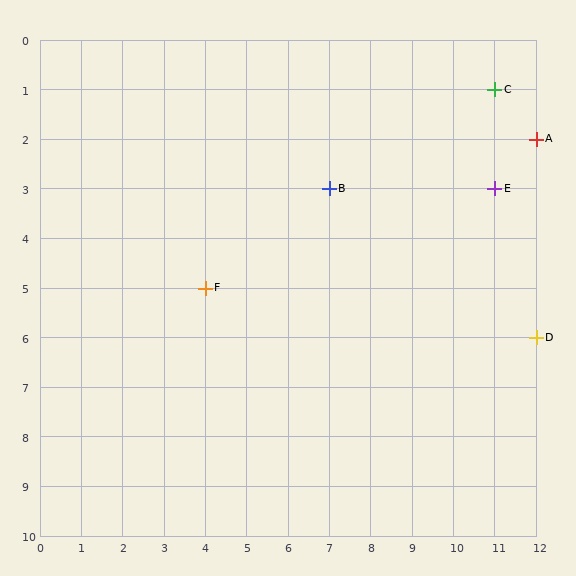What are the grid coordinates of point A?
Point A is at grid coordinates (12, 2).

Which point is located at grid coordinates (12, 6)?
Point D is at (12, 6).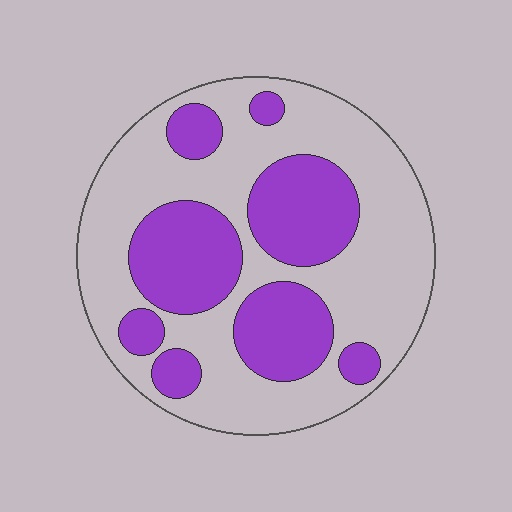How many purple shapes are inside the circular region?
8.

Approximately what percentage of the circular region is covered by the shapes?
Approximately 35%.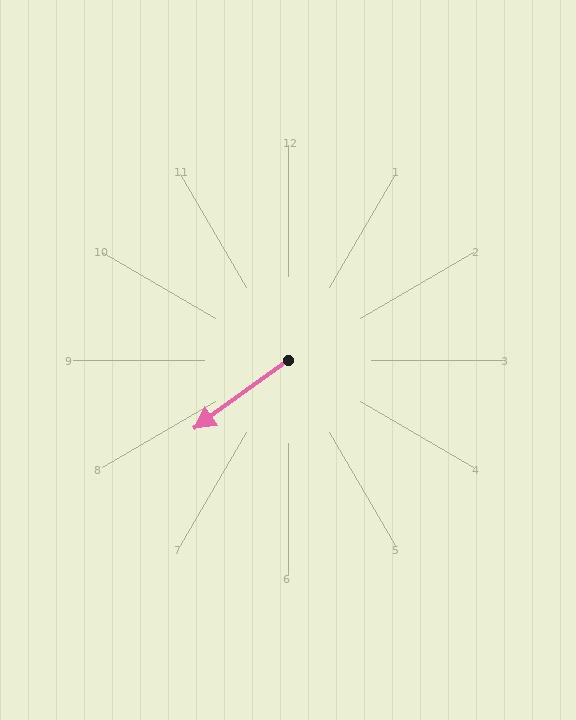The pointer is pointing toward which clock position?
Roughly 8 o'clock.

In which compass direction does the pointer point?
Southwest.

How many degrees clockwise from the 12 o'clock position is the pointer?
Approximately 234 degrees.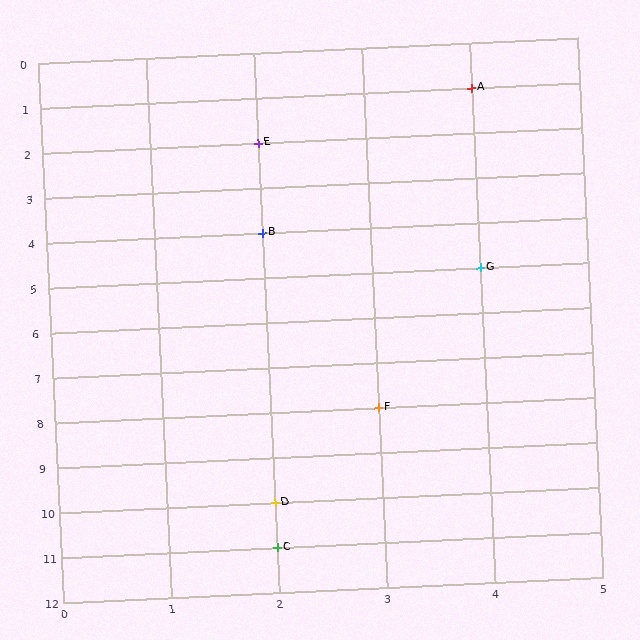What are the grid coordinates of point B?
Point B is at grid coordinates (2, 4).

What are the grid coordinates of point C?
Point C is at grid coordinates (2, 11).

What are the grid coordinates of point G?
Point G is at grid coordinates (4, 5).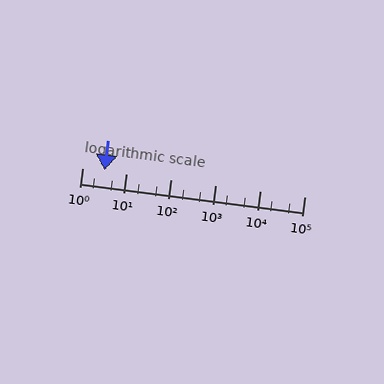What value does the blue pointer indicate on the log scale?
The pointer indicates approximately 3.1.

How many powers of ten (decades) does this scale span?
The scale spans 5 decades, from 1 to 100000.